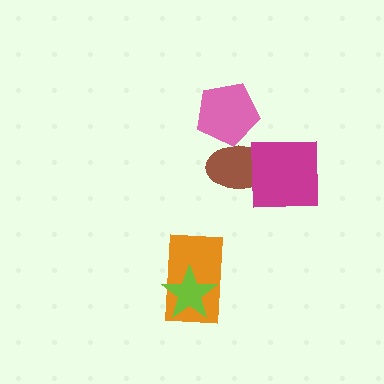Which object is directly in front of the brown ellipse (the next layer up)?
The pink pentagon is directly in front of the brown ellipse.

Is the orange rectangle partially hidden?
Yes, it is partially covered by another shape.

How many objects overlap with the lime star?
1 object overlaps with the lime star.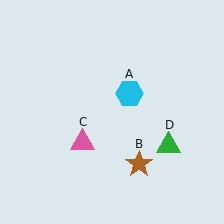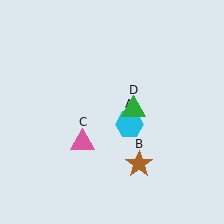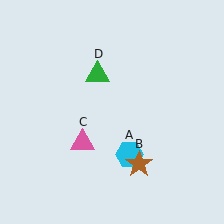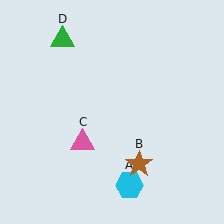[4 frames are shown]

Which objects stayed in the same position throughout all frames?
Brown star (object B) and pink triangle (object C) remained stationary.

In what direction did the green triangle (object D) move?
The green triangle (object D) moved up and to the left.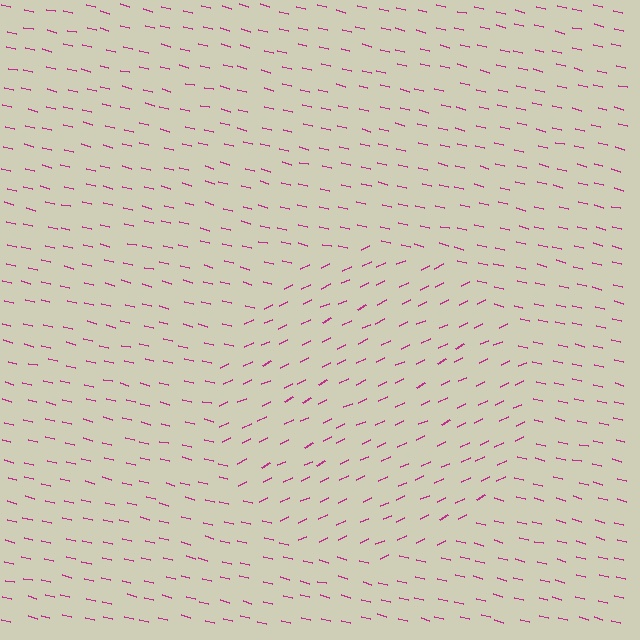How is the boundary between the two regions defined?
The boundary is defined purely by a change in line orientation (approximately 39 degrees difference). All lines are the same color and thickness.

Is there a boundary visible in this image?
Yes, there is a texture boundary formed by a change in line orientation.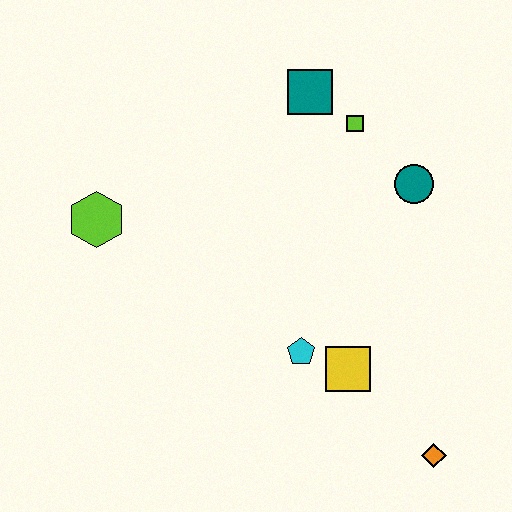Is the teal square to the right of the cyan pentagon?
Yes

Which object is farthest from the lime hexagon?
The orange diamond is farthest from the lime hexagon.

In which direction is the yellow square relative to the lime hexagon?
The yellow square is to the right of the lime hexagon.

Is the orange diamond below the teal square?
Yes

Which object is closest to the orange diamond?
The yellow square is closest to the orange diamond.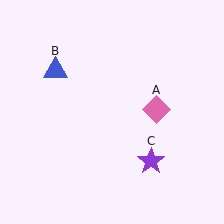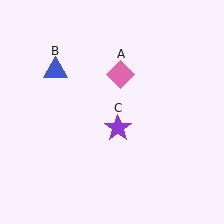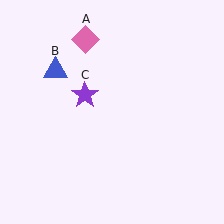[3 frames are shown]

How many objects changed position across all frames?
2 objects changed position: pink diamond (object A), purple star (object C).